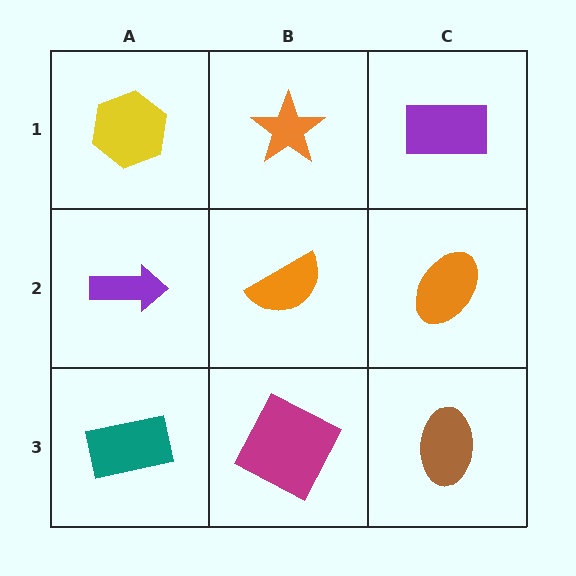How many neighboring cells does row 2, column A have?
3.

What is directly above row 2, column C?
A purple rectangle.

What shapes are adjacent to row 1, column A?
A purple arrow (row 2, column A), an orange star (row 1, column B).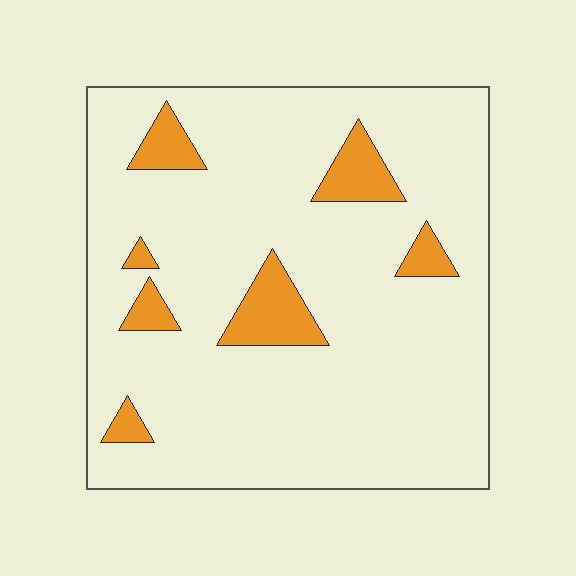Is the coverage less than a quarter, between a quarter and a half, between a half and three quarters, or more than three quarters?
Less than a quarter.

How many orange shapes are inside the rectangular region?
7.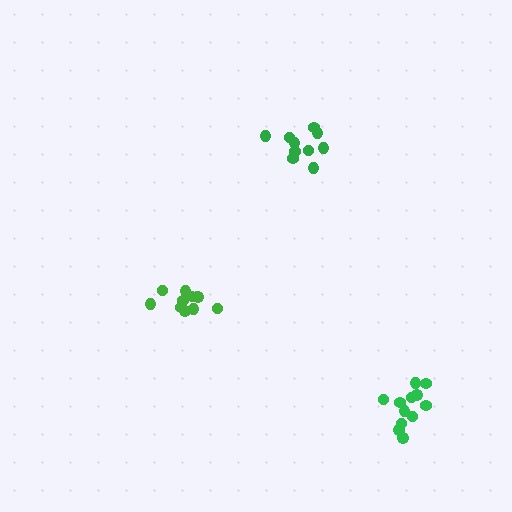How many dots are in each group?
Group 1: 12 dots, Group 2: 10 dots, Group 3: 13 dots (35 total).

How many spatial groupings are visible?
There are 3 spatial groupings.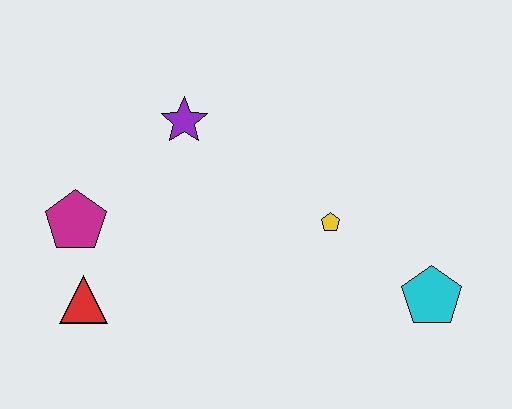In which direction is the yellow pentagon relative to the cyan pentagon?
The yellow pentagon is to the left of the cyan pentagon.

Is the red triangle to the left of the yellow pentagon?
Yes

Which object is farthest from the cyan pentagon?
The magenta pentagon is farthest from the cyan pentagon.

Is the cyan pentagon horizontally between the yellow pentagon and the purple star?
No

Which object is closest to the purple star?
The magenta pentagon is closest to the purple star.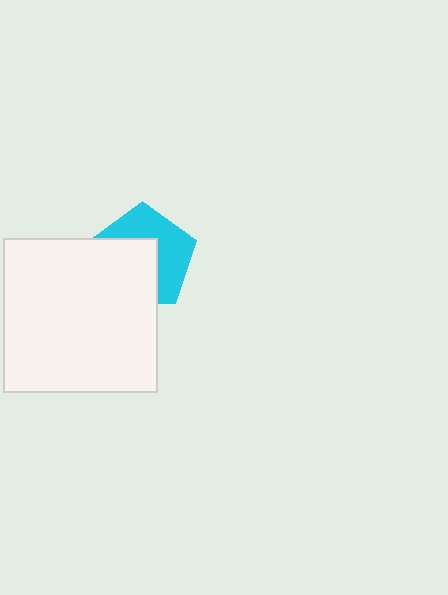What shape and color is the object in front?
The object in front is a white square.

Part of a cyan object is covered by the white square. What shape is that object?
It is a pentagon.